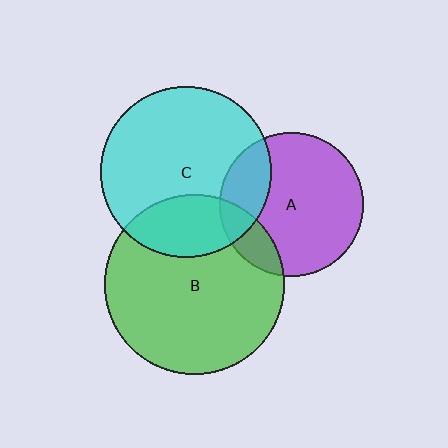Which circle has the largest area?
Circle B (green).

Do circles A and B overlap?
Yes.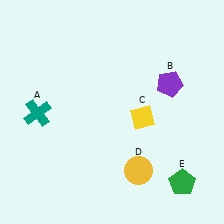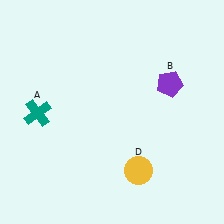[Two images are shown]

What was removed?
The green pentagon (E), the yellow diamond (C) were removed in Image 2.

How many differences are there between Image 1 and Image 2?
There are 2 differences between the two images.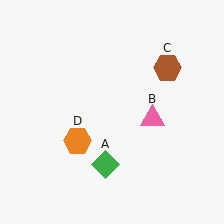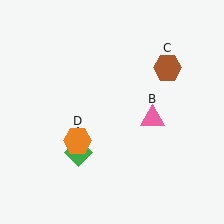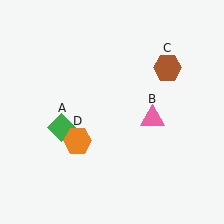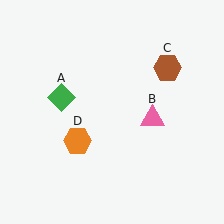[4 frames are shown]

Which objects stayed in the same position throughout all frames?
Pink triangle (object B) and brown hexagon (object C) and orange hexagon (object D) remained stationary.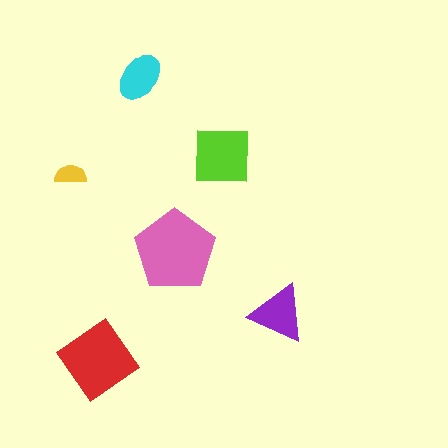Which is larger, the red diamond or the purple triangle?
The red diamond.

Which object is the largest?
The pink pentagon.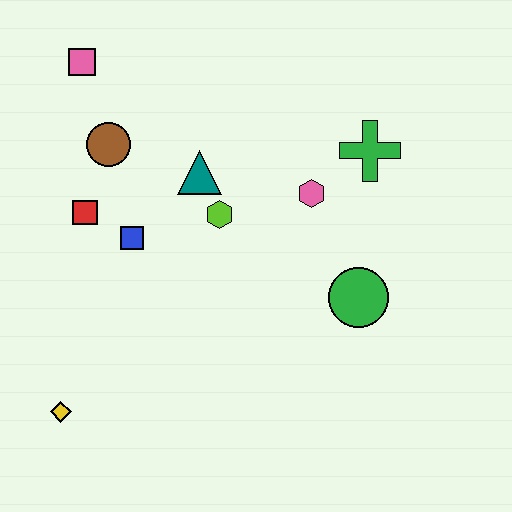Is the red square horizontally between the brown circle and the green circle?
No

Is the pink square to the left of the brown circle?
Yes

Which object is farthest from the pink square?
The green circle is farthest from the pink square.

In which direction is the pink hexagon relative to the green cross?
The pink hexagon is to the left of the green cross.